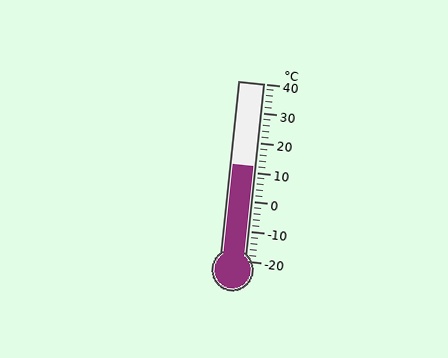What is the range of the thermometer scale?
The thermometer scale ranges from -20°C to 40°C.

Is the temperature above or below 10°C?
The temperature is above 10°C.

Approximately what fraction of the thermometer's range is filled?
The thermometer is filled to approximately 55% of its range.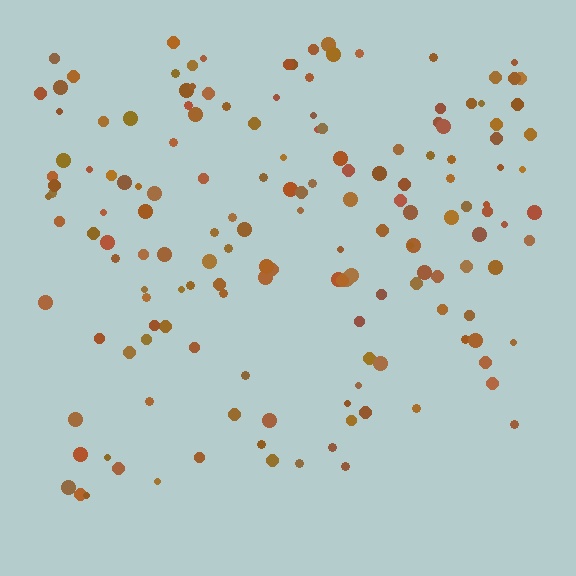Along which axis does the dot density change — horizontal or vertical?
Vertical.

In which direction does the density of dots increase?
From bottom to top, with the top side densest.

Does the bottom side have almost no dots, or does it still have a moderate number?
Still a moderate number, just noticeably fewer than the top.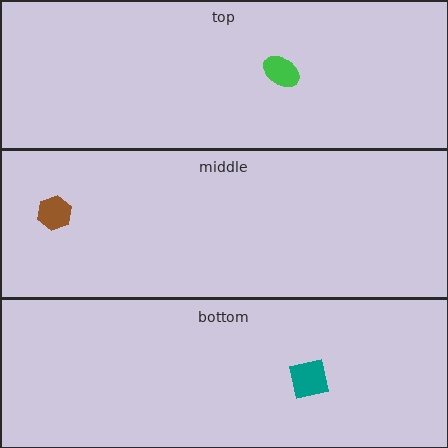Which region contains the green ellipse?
The top region.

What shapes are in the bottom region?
The teal square.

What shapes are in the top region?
The green ellipse.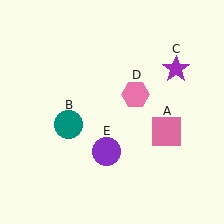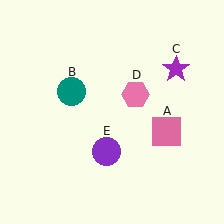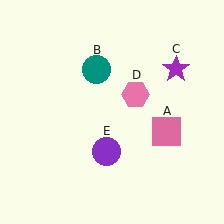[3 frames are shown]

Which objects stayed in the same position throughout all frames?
Pink square (object A) and purple star (object C) and pink hexagon (object D) and purple circle (object E) remained stationary.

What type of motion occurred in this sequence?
The teal circle (object B) rotated clockwise around the center of the scene.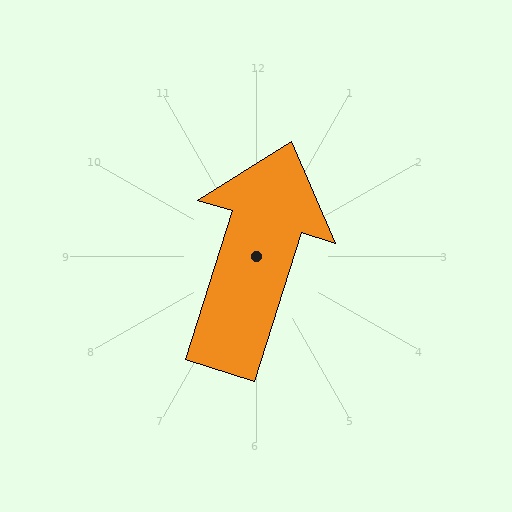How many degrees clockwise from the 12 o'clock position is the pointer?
Approximately 17 degrees.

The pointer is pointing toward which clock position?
Roughly 1 o'clock.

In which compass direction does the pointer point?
North.